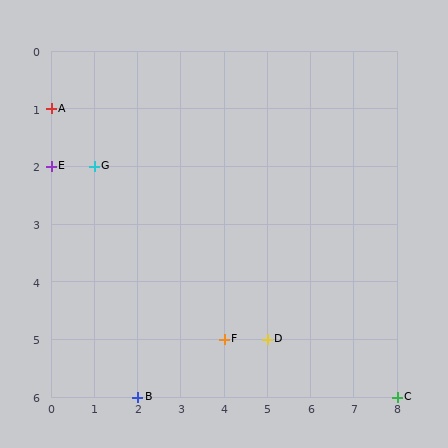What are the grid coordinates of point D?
Point D is at grid coordinates (5, 5).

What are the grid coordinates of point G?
Point G is at grid coordinates (1, 2).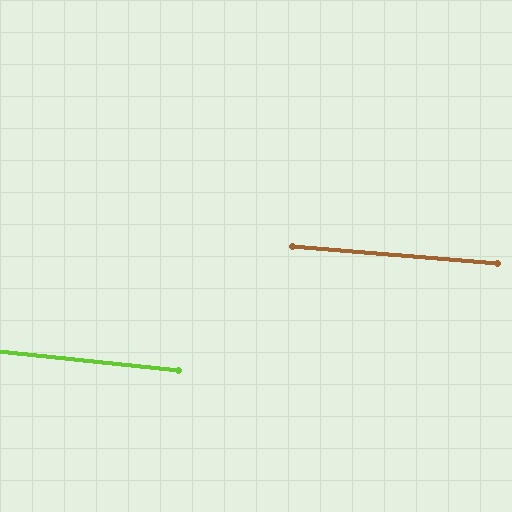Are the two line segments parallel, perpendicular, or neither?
Parallel — their directions differ by only 1.5°.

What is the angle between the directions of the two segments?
Approximately 2 degrees.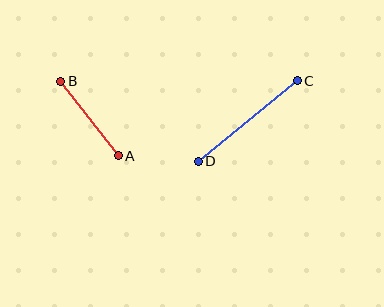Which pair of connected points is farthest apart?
Points C and D are farthest apart.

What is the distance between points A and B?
The distance is approximately 94 pixels.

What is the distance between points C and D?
The distance is approximately 128 pixels.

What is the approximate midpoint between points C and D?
The midpoint is at approximately (248, 121) pixels.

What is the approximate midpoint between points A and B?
The midpoint is at approximately (89, 118) pixels.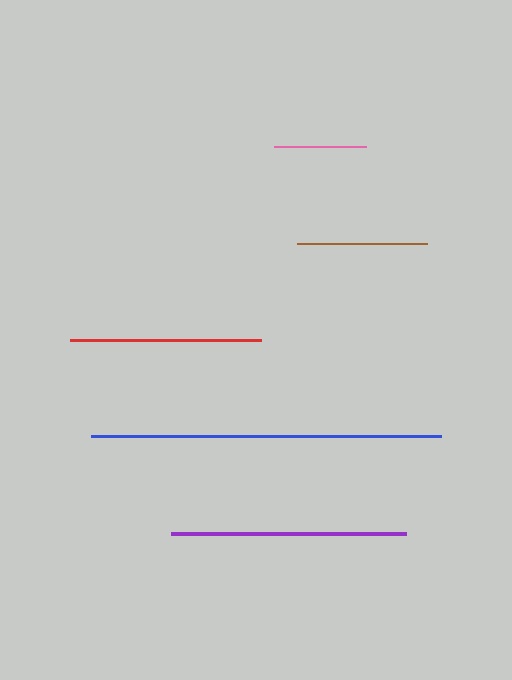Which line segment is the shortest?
The pink line is the shortest at approximately 92 pixels.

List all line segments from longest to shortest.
From longest to shortest: blue, purple, red, brown, pink.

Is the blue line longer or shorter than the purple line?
The blue line is longer than the purple line.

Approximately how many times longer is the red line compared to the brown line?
The red line is approximately 1.5 times the length of the brown line.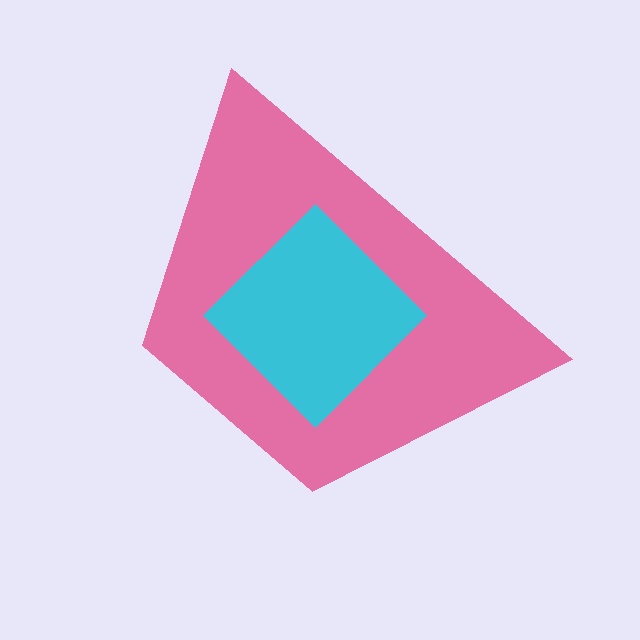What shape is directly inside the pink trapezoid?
The cyan diamond.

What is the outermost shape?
The pink trapezoid.